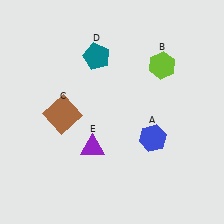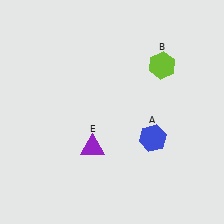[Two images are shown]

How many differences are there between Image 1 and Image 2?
There are 2 differences between the two images.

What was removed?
The teal pentagon (D), the brown square (C) were removed in Image 2.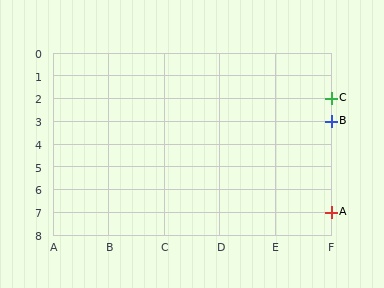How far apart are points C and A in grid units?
Points C and A are 5 rows apart.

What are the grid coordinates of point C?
Point C is at grid coordinates (F, 2).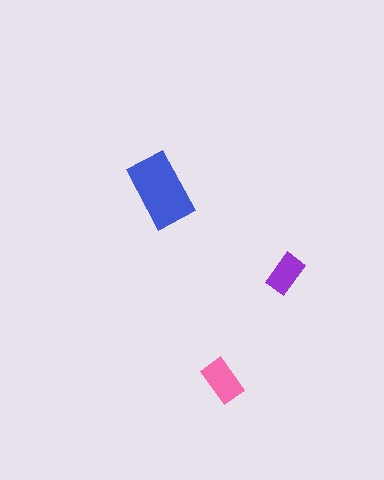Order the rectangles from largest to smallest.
the blue one, the pink one, the purple one.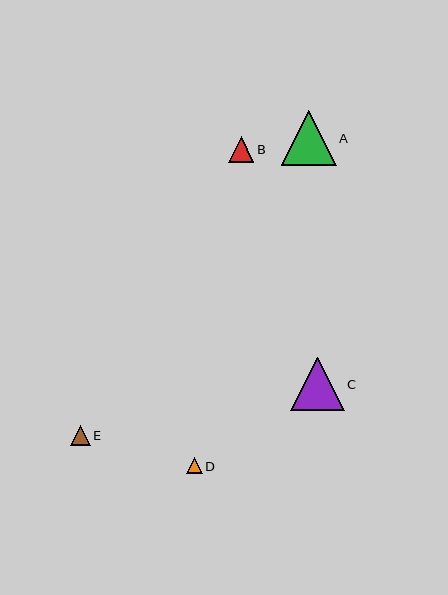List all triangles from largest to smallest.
From largest to smallest: A, C, B, E, D.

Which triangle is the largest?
Triangle A is the largest with a size of approximately 55 pixels.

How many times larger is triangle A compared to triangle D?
Triangle A is approximately 3.4 times the size of triangle D.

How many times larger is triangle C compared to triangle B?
Triangle C is approximately 2.1 times the size of triangle B.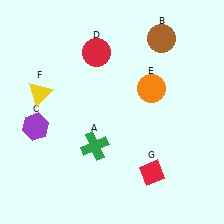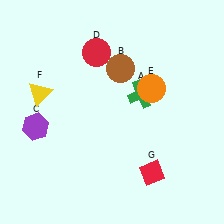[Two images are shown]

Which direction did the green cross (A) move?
The green cross (A) moved up.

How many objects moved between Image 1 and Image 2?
2 objects moved between the two images.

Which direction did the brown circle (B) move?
The brown circle (B) moved left.